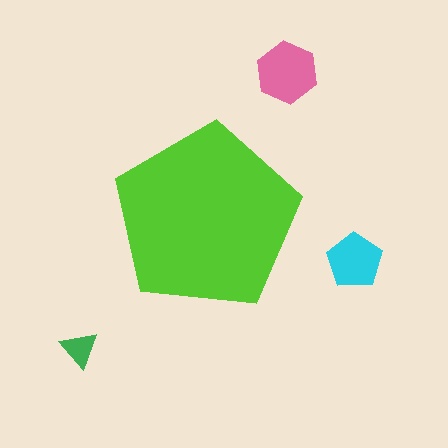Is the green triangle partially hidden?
No, the green triangle is fully visible.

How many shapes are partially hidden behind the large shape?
0 shapes are partially hidden.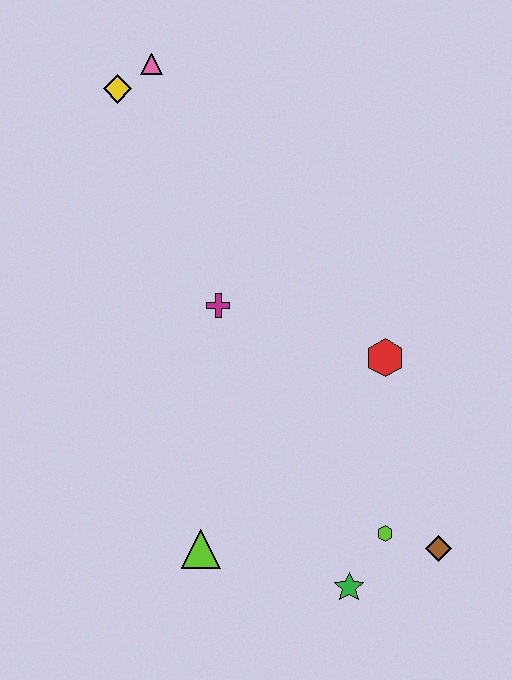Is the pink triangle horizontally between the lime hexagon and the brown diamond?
No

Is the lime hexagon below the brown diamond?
No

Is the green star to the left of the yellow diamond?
No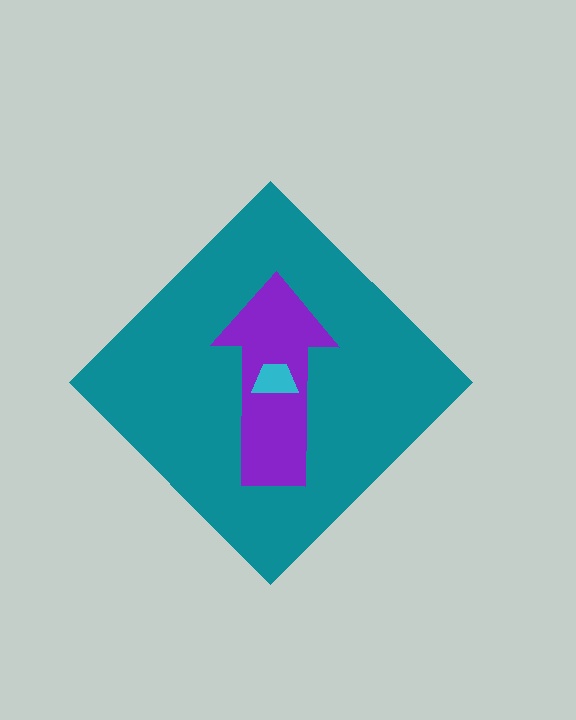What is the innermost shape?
The cyan trapezoid.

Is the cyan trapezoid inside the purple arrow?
Yes.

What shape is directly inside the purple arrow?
The cyan trapezoid.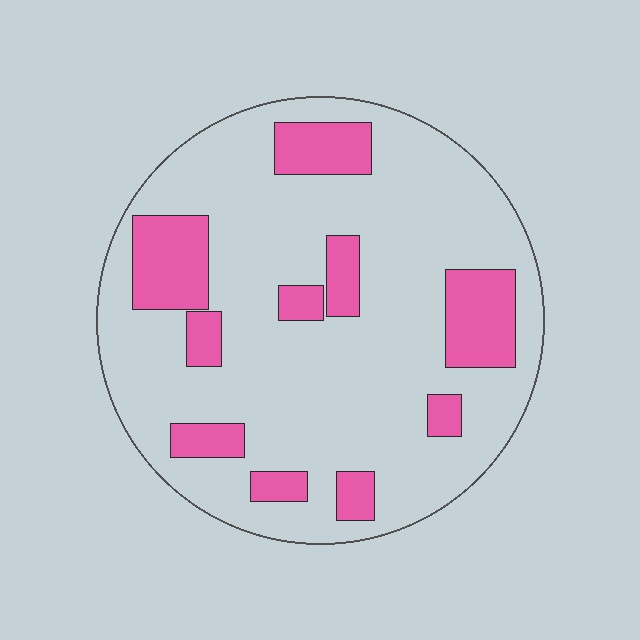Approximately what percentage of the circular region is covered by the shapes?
Approximately 20%.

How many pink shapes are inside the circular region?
10.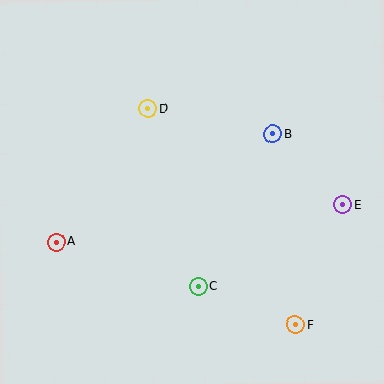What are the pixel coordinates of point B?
Point B is at (273, 134).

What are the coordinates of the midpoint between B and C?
The midpoint between B and C is at (235, 210).